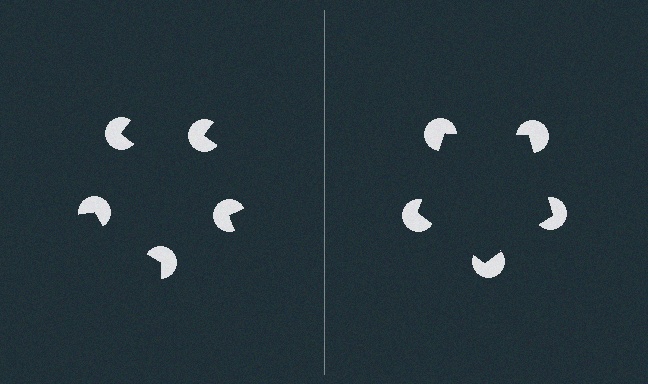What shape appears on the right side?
An illusory pentagon.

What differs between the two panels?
The pac-man discs are positioned identically on both sides; only the wedge orientations differ. On the right they align to a pentagon; on the left they are misaligned.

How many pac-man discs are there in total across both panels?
10 — 5 on each side.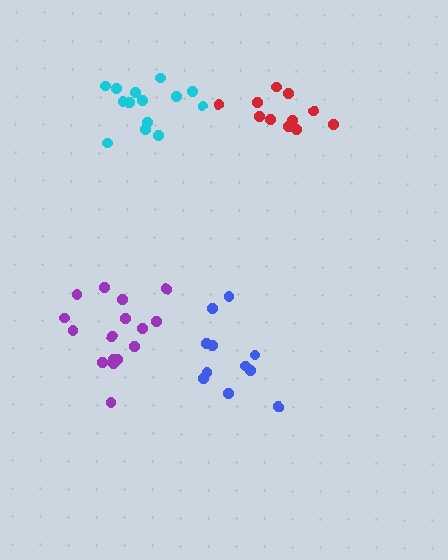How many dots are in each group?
Group 1: 16 dots, Group 2: 11 dots, Group 3: 14 dots, Group 4: 11 dots (52 total).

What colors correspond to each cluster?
The clusters are colored: purple, red, cyan, blue.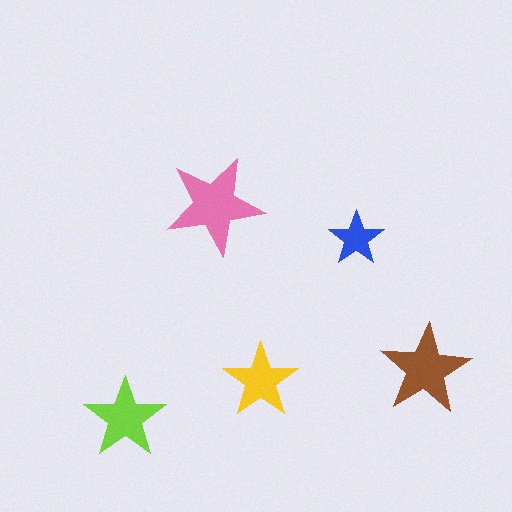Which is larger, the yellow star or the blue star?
The yellow one.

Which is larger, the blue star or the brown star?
The brown one.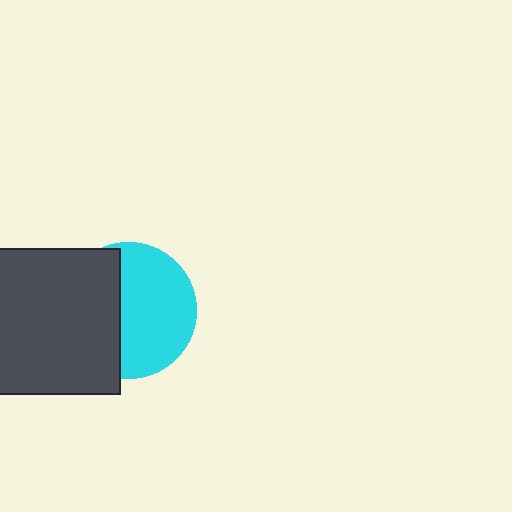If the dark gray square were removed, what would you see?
You would see the complete cyan circle.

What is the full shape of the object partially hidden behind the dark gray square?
The partially hidden object is a cyan circle.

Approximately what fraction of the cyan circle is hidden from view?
Roughly 43% of the cyan circle is hidden behind the dark gray square.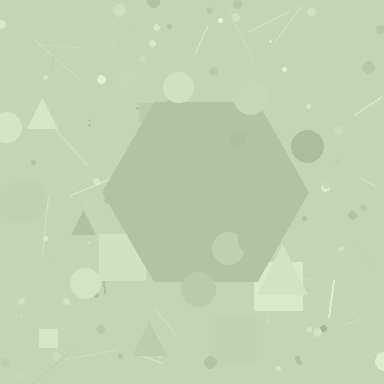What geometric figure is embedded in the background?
A hexagon is embedded in the background.